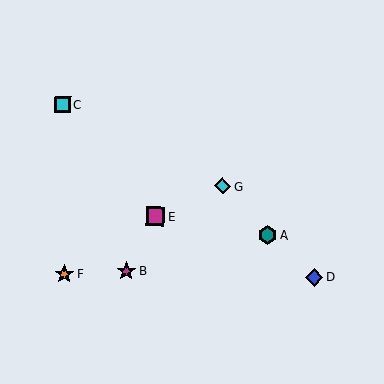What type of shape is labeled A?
Shape A is a teal hexagon.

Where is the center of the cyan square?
The center of the cyan square is at (63, 105).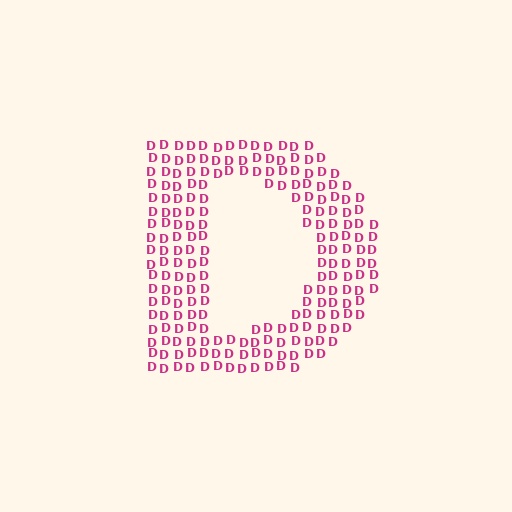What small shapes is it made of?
It is made of small letter D's.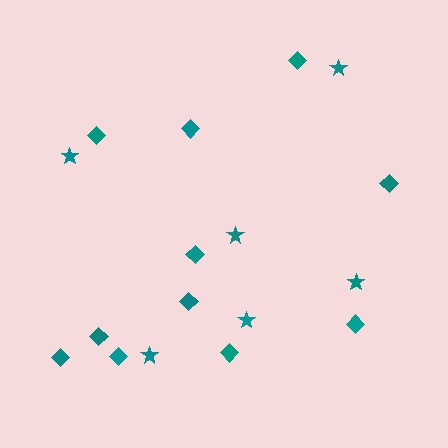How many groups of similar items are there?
There are 2 groups: one group of stars (6) and one group of diamonds (11).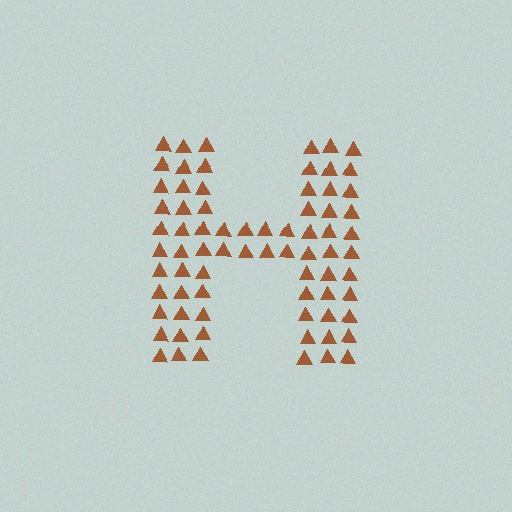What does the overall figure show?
The overall figure shows the letter H.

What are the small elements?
The small elements are triangles.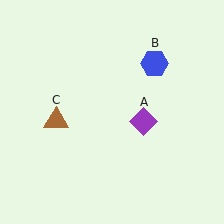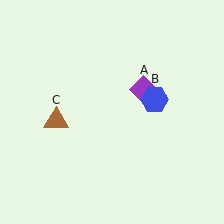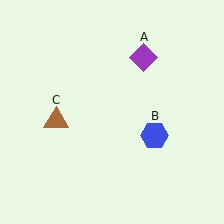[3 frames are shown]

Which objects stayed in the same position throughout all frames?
Brown triangle (object C) remained stationary.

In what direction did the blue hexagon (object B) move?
The blue hexagon (object B) moved down.